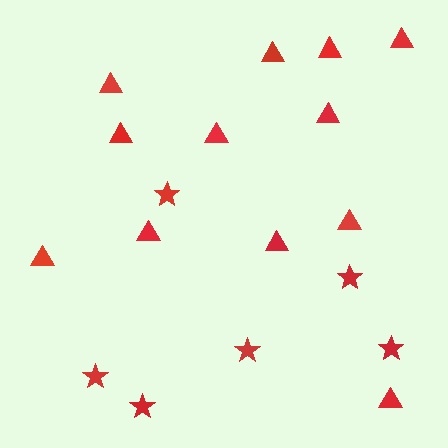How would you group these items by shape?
There are 2 groups: one group of stars (6) and one group of triangles (12).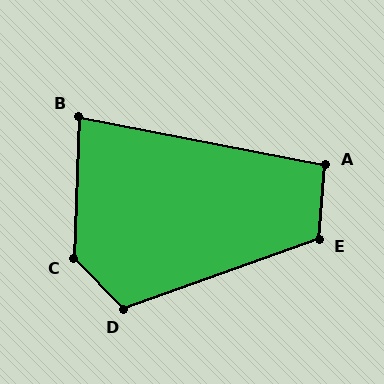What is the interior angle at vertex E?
Approximately 114 degrees (obtuse).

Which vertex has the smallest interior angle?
B, at approximately 81 degrees.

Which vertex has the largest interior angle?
C, at approximately 133 degrees.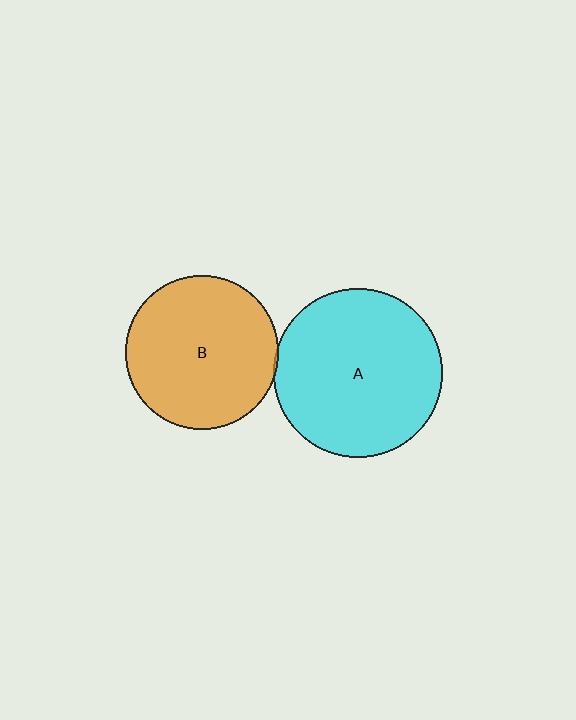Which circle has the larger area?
Circle A (cyan).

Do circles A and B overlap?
Yes.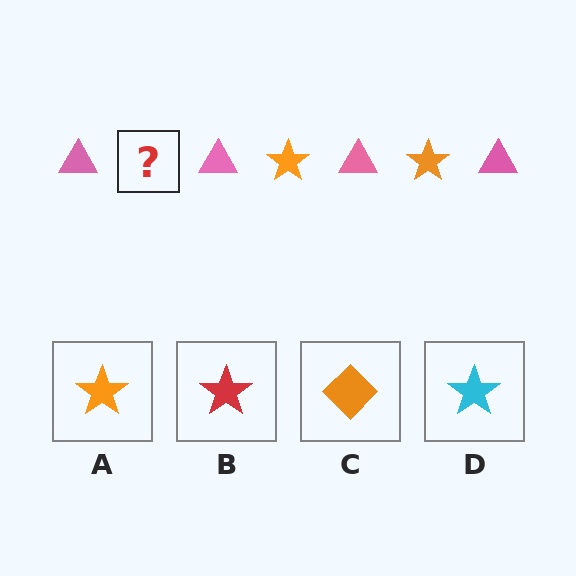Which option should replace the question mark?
Option A.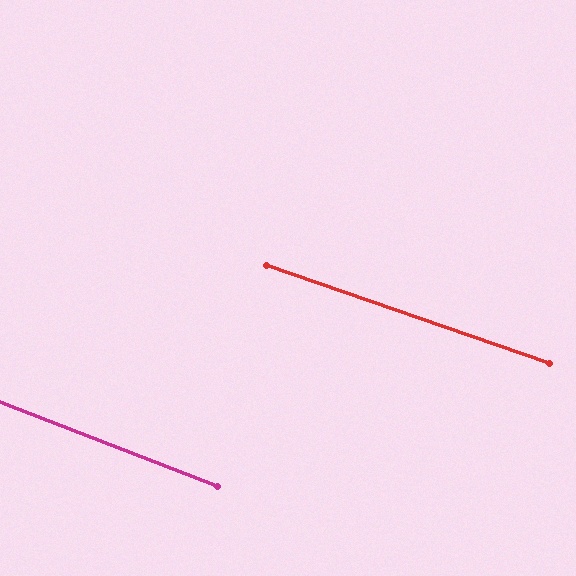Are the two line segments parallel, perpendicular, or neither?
Parallel — their directions differ by only 1.9°.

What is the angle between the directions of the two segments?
Approximately 2 degrees.